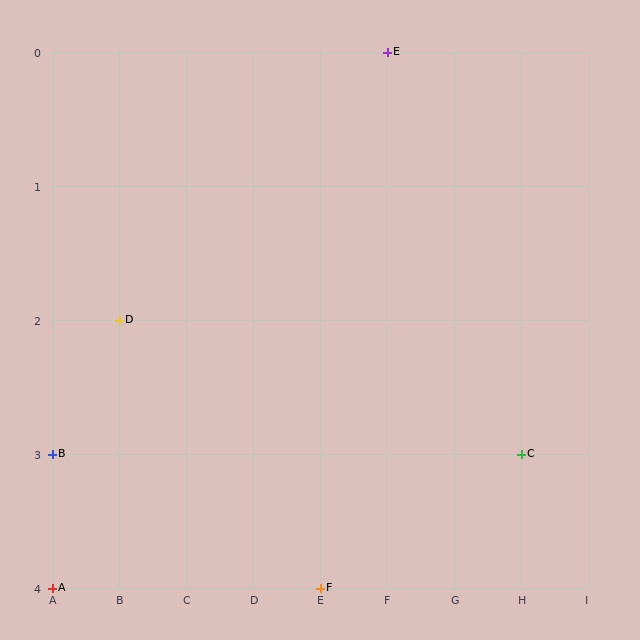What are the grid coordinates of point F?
Point F is at grid coordinates (E, 4).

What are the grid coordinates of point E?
Point E is at grid coordinates (F, 0).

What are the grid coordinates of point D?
Point D is at grid coordinates (B, 2).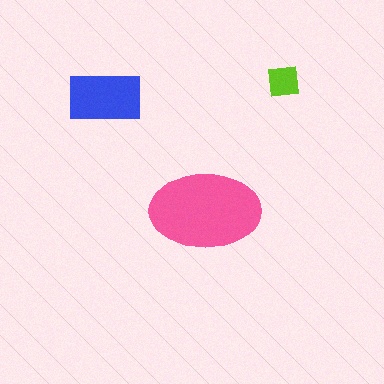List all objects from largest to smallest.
The pink ellipse, the blue rectangle, the lime square.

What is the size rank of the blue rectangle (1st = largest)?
2nd.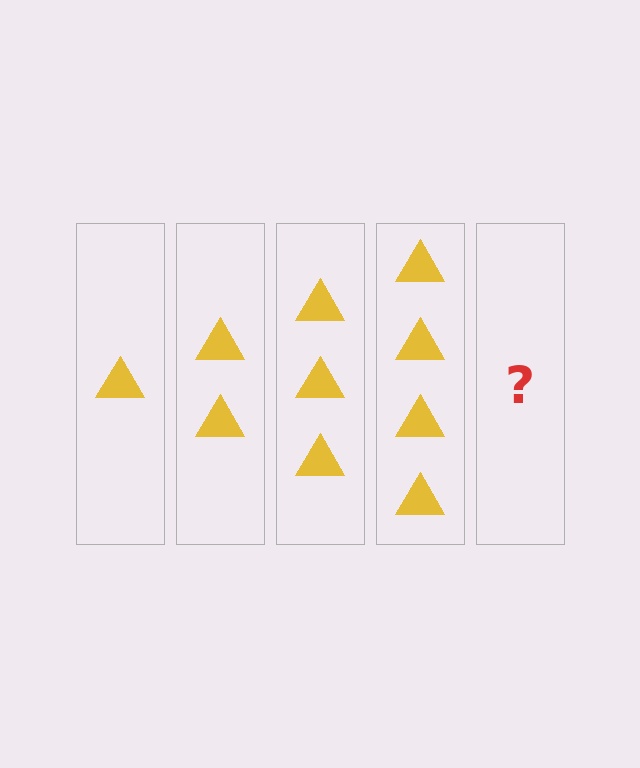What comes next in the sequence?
The next element should be 5 triangles.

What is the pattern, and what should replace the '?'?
The pattern is that each step adds one more triangle. The '?' should be 5 triangles.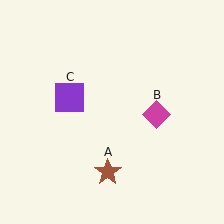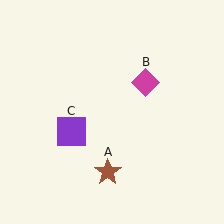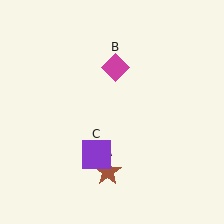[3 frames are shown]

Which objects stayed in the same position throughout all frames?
Brown star (object A) remained stationary.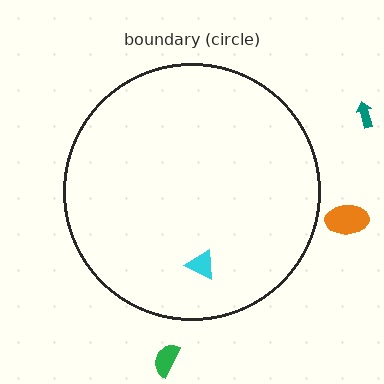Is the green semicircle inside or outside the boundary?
Outside.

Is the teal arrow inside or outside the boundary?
Outside.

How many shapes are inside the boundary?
1 inside, 3 outside.